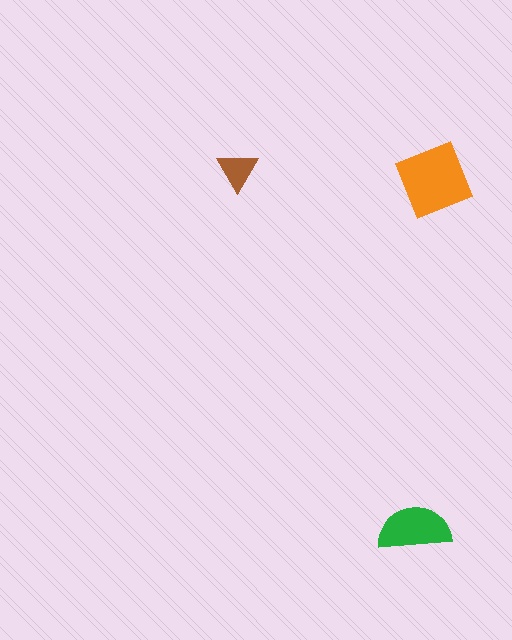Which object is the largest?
The orange square.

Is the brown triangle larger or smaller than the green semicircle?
Smaller.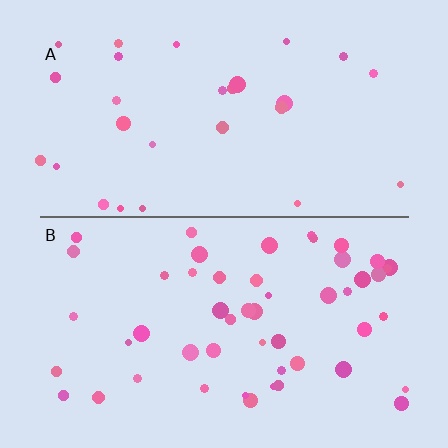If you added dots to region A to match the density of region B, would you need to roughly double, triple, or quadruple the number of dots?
Approximately double.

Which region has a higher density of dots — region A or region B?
B (the bottom).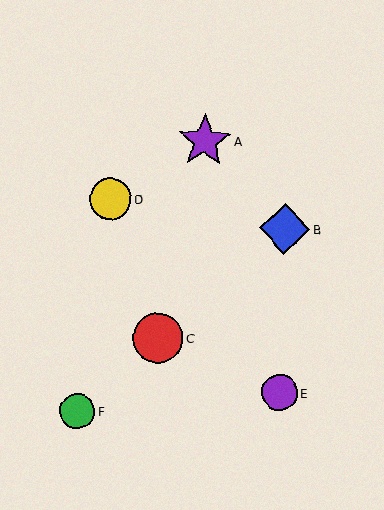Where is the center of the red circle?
The center of the red circle is at (158, 338).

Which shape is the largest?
The purple star (labeled A) is the largest.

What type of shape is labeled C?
Shape C is a red circle.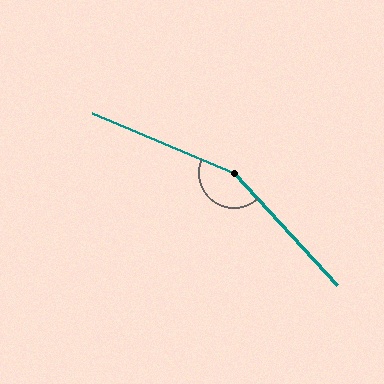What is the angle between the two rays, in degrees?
Approximately 156 degrees.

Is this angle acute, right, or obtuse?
It is obtuse.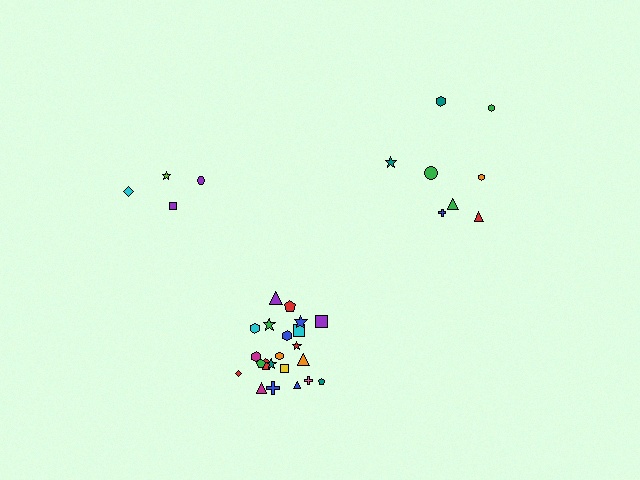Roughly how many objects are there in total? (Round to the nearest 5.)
Roughly 35 objects in total.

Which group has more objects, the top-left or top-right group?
The top-right group.